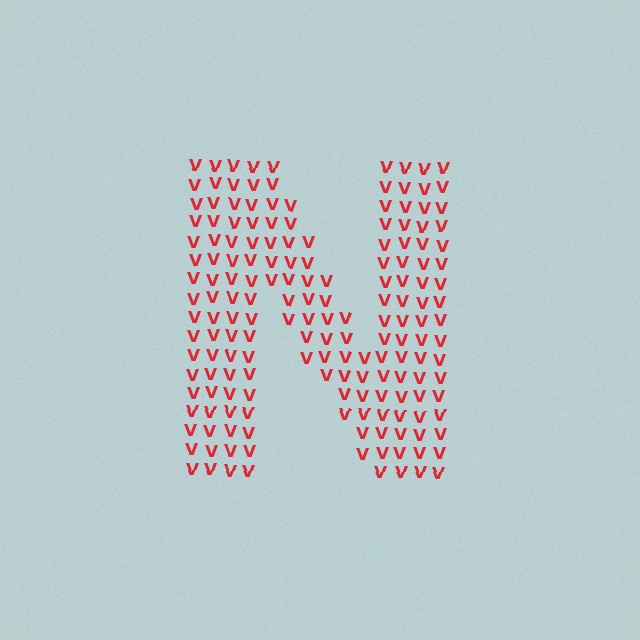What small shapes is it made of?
It is made of small letter V's.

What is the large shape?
The large shape is the letter N.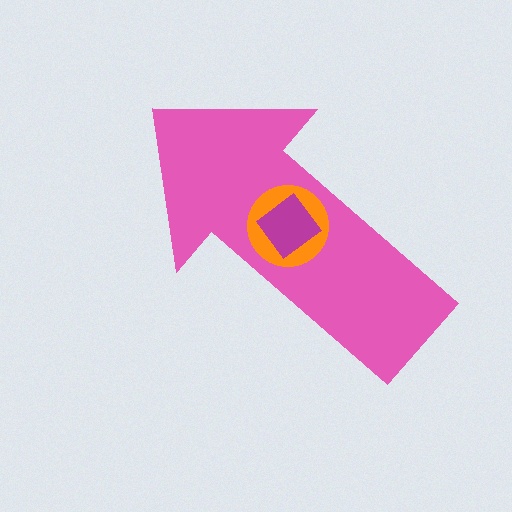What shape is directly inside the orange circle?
The magenta diamond.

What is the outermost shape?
The pink arrow.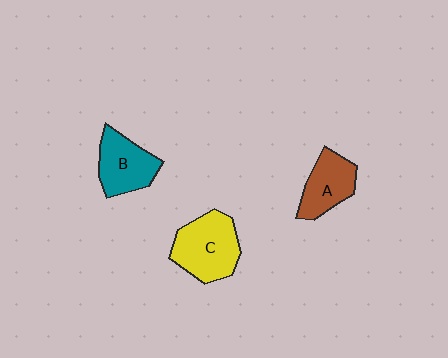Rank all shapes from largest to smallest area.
From largest to smallest: C (yellow), B (teal), A (brown).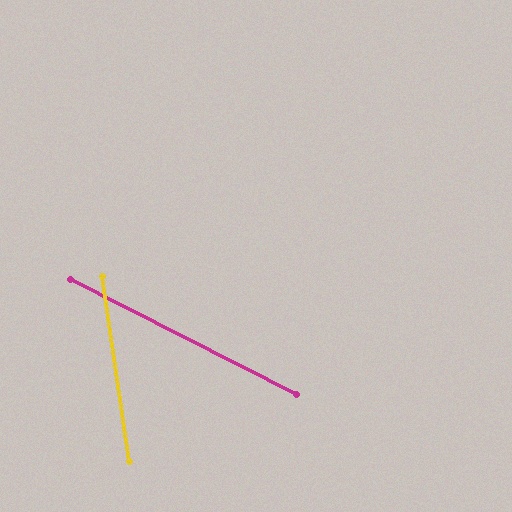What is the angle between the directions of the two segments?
Approximately 55 degrees.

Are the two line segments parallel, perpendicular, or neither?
Neither parallel nor perpendicular — they differ by about 55°.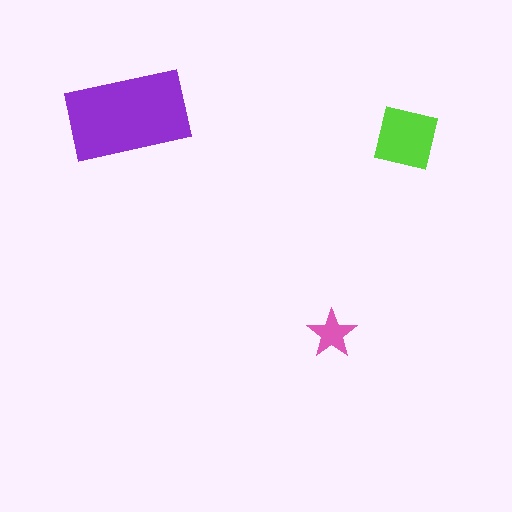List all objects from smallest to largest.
The pink star, the lime square, the purple rectangle.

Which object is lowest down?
The pink star is bottommost.